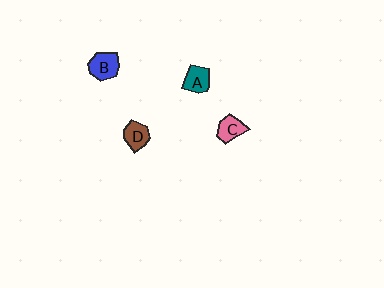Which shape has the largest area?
Shape B (blue).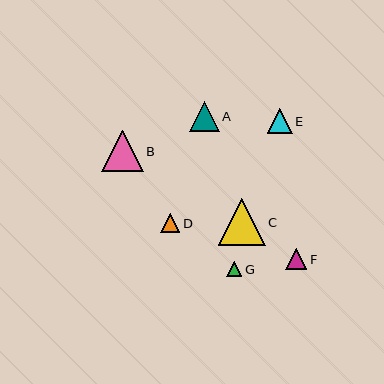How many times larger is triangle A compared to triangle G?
Triangle A is approximately 2.0 times the size of triangle G.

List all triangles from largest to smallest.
From largest to smallest: C, B, A, E, F, D, G.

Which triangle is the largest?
Triangle C is the largest with a size of approximately 47 pixels.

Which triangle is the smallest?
Triangle G is the smallest with a size of approximately 15 pixels.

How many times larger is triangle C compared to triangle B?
Triangle C is approximately 1.1 times the size of triangle B.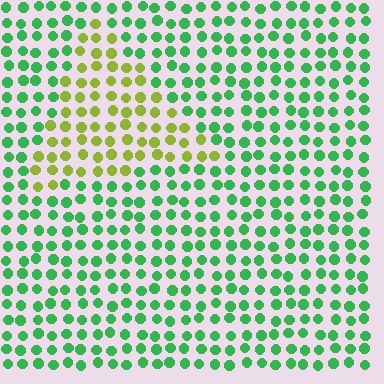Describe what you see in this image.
The image is filled with small green elements in a uniform arrangement. A triangle-shaped region is visible where the elements are tinted to a slightly different hue, forming a subtle color boundary.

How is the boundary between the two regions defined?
The boundary is defined purely by a slight shift in hue (about 56 degrees). Spacing, size, and orientation are identical on both sides.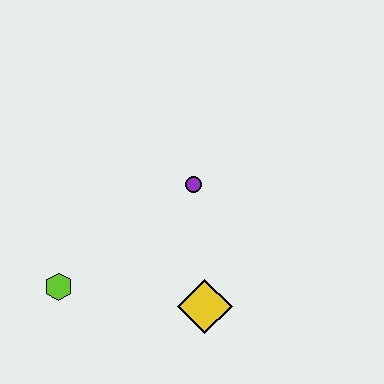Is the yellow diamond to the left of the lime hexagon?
No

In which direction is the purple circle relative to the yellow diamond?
The purple circle is above the yellow diamond.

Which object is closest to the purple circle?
The yellow diamond is closest to the purple circle.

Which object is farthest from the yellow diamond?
The lime hexagon is farthest from the yellow diamond.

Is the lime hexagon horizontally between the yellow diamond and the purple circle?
No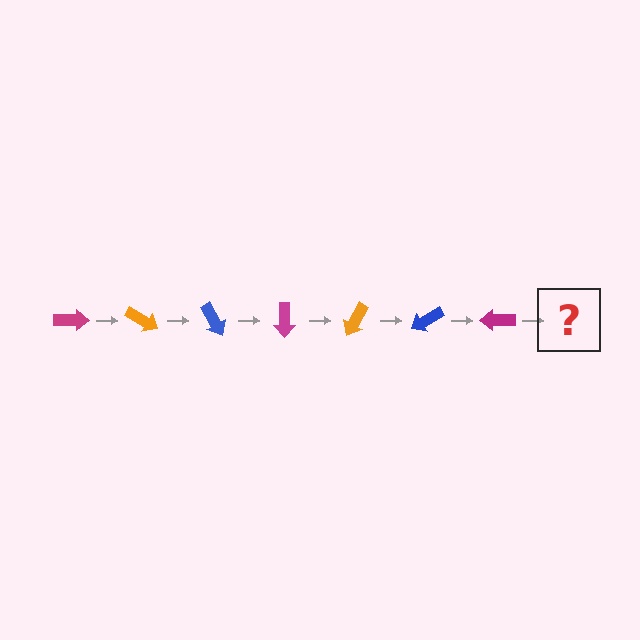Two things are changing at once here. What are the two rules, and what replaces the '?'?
The two rules are that it rotates 30 degrees each step and the color cycles through magenta, orange, and blue. The '?' should be an orange arrow, rotated 210 degrees from the start.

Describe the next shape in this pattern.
It should be an orange arrow, rotated 210 degrees from the start.